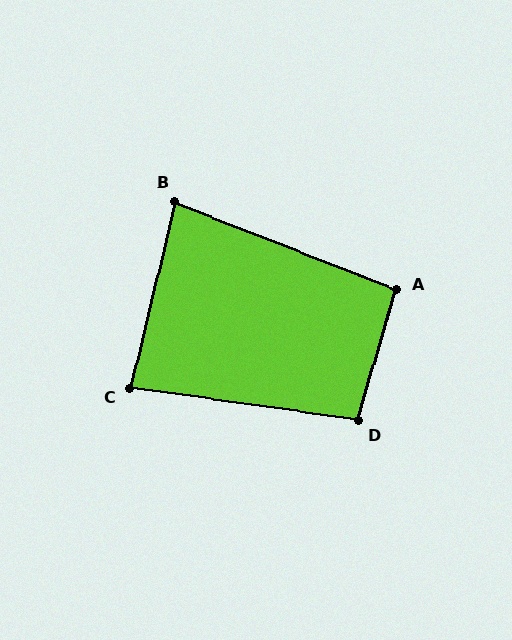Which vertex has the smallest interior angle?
B, at approximately 82 degrees.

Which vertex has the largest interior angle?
D, at approximately 98 degrees.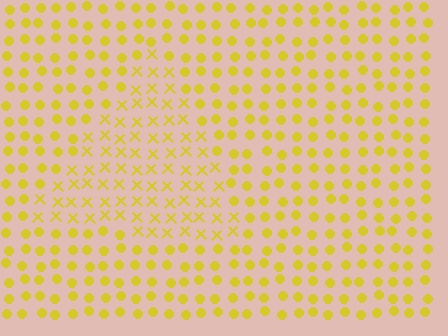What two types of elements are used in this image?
The image uses X marks inside the triangle region and circles outside it.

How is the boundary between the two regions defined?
The boundary is defined by a change in element shape: X marks inside vs. circles outside. All elements share the same color and spacing.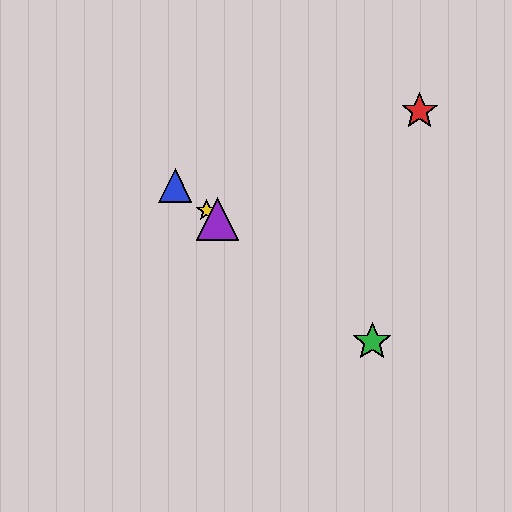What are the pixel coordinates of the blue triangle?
The blue triangle is at (175, 186).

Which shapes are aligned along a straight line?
The blue triangle, the green star, the yellow star, the purple triangle are aligned along a straight line.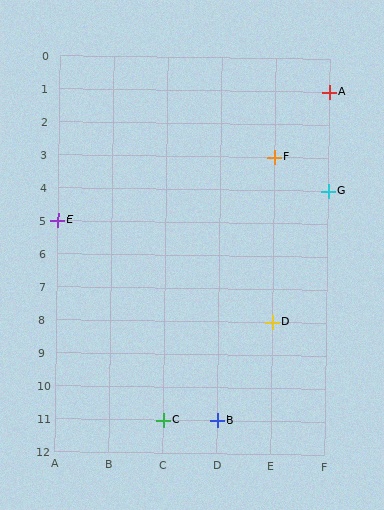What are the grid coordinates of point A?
Point A is at grid coordinates (F, 1).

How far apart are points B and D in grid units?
Points B and D are 1 column and 3 rows apart (about 3.2 grid units diagonally).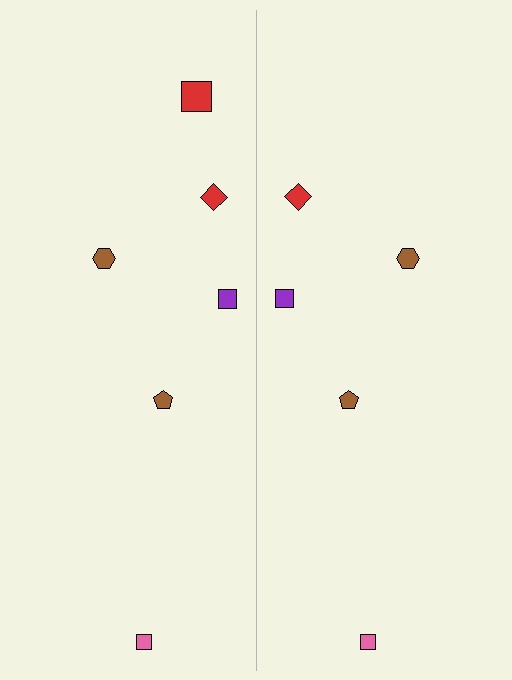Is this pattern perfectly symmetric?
No, the pattern is not perfectly symmetric. A red square is missing from the right side.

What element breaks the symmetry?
A red square is missing from the right side.